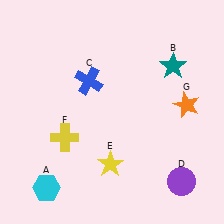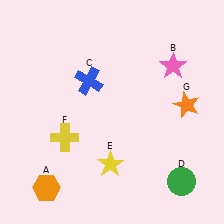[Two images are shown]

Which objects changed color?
A changed from cyan to orange. B changed from teal to pink. D changed from purple to green.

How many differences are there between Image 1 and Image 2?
There are 3 differences between the two images.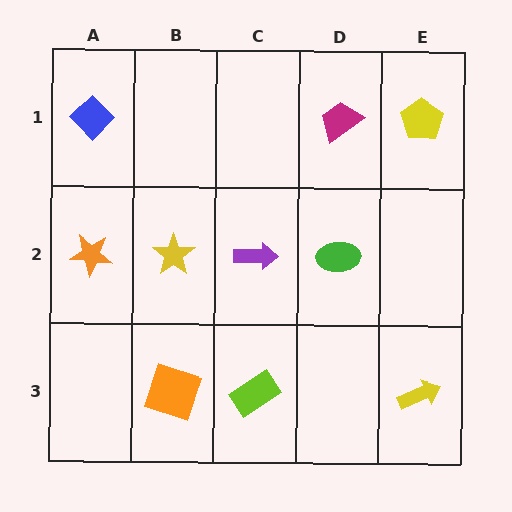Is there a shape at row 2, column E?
No, that cell is empty.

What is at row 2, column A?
An orange star.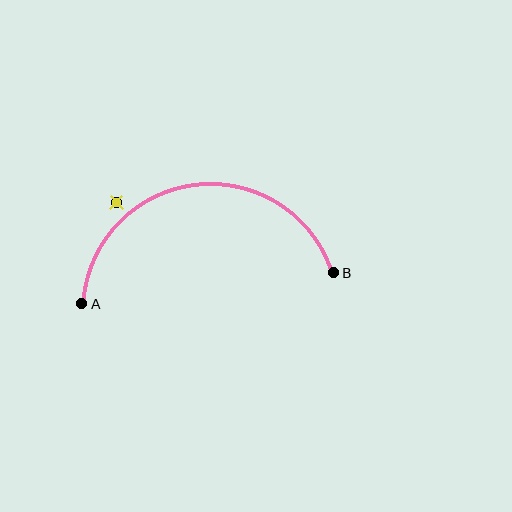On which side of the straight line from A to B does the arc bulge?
The arc bulges above the straight line connecting A and B.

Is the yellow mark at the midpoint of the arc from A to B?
No — the yellow mark does not lie on the arc at all. It sits slightly outside the curve.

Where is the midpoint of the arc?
The arc midpoint is the point on the curve farthest from the straight line joining A and B. It sits above that line.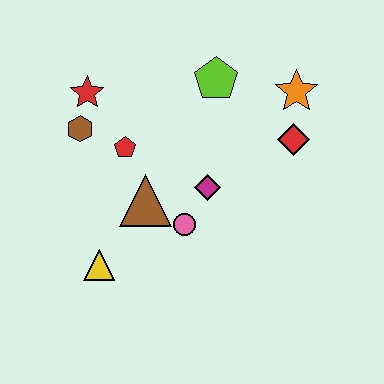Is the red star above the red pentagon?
Yes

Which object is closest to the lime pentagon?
The orange star is closest to the lime pentagon.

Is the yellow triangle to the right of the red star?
Yes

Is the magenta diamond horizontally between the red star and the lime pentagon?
Yes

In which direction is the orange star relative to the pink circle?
The orange star is above the pink circle.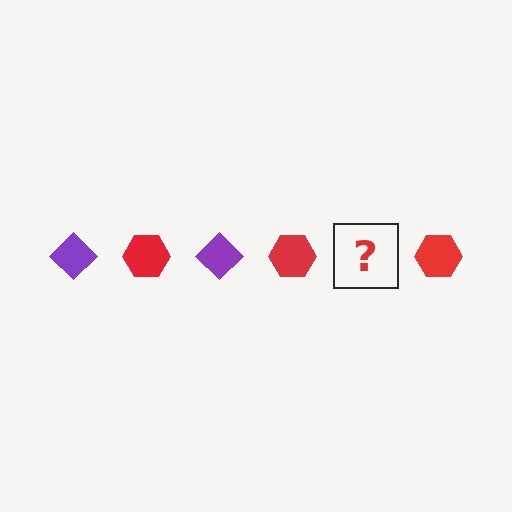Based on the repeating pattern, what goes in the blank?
The blank should be a purple diamond.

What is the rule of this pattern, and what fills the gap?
The rule is that the pattern alternates between purple diamond and red hexagon. The gap should be filled with a purple diamond.